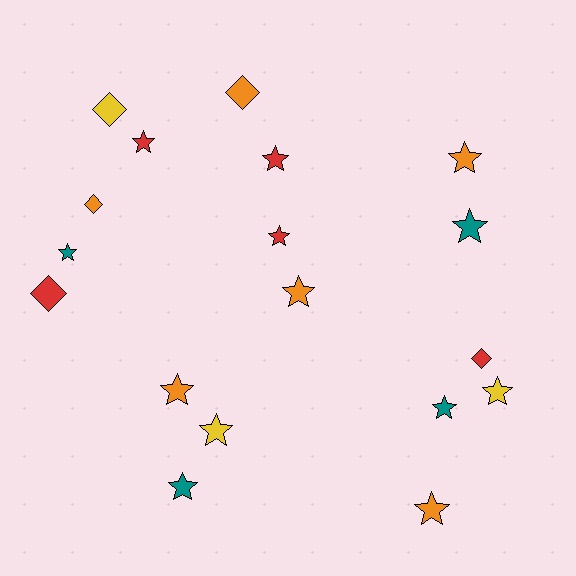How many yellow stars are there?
There are 2 yellow stars.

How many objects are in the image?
There are 18 objects.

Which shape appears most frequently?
Star, with 13 objects.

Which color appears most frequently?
Orange, with 6 objects.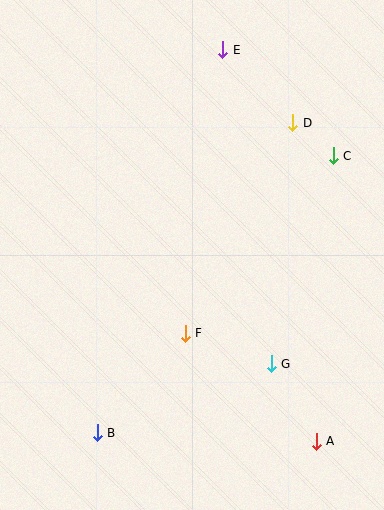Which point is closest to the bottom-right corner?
Point A is closest to the bottom-right corner.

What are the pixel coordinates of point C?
Point C is at (333, 156).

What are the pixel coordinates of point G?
Point G is at (271, 364).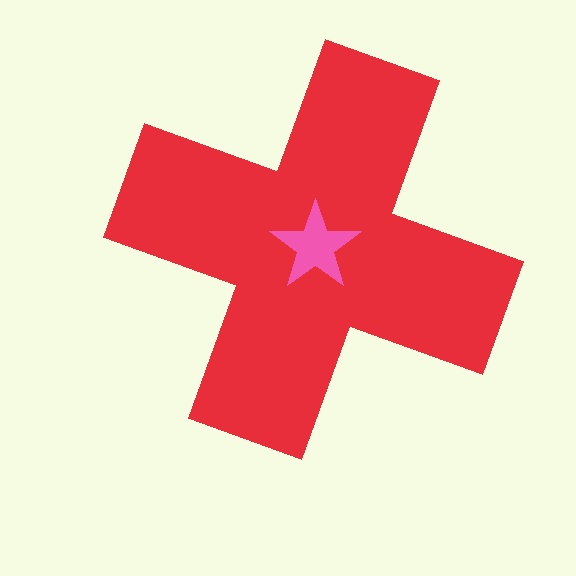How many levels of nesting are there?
2.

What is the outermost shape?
The red cross.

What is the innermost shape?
The pink star.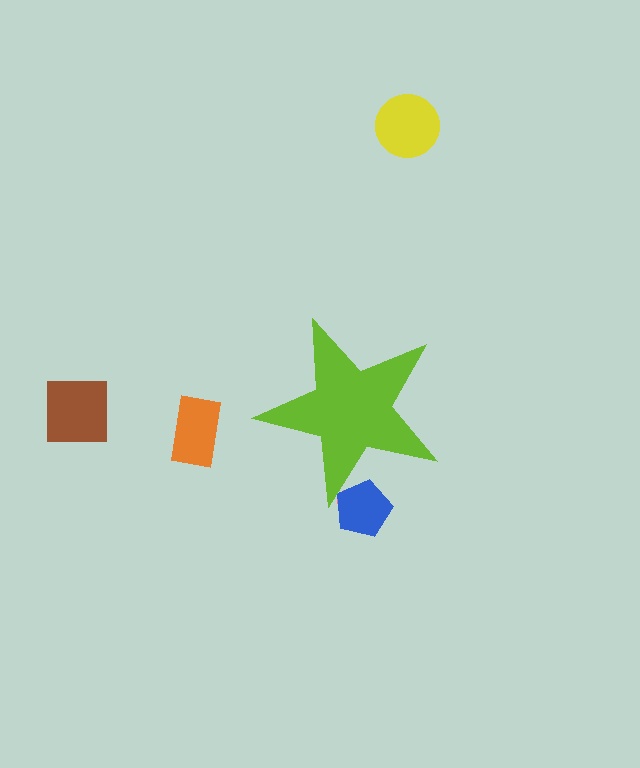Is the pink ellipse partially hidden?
Yes, the pink ellipse is partially hidden behind the lime star.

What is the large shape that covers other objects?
A lime star.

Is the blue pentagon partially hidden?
Yes, the blue pentagon is partially hidden behind the lime star.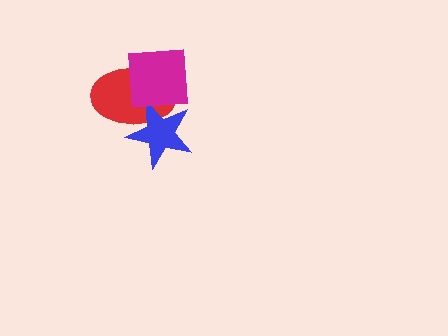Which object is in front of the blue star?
The magenta square is in front of the blue star.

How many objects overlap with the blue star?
2 objects overlap with the blue star.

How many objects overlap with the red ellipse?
2 objects overlap with the red ellipse.